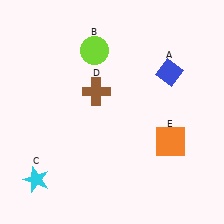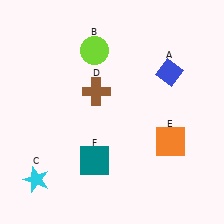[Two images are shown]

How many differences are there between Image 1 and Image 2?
There is 1 difference between the two images.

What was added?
A teal square (F) was added in Image 2.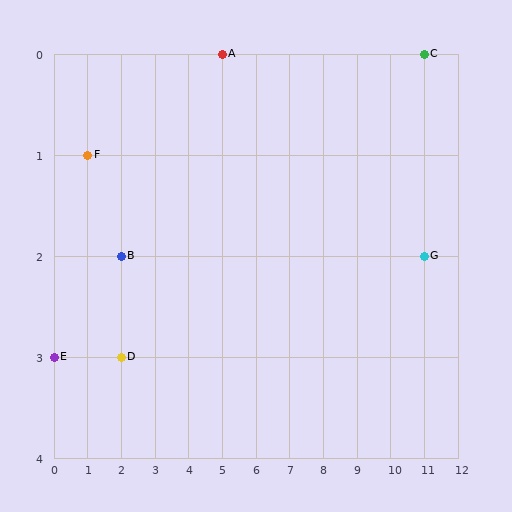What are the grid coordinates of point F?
Point F is at grid coordinates (1, 1).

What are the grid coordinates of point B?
Point B is at grid coordinates (2, 2).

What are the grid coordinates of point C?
Point C is at grid coordinates (11, 0).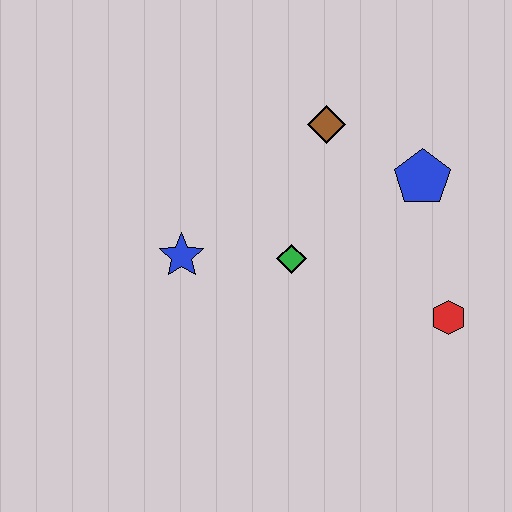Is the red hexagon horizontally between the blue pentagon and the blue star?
No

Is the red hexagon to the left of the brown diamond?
No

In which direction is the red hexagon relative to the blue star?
The red hexagon is to the right of the blue star.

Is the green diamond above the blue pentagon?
No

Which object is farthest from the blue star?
The red hexagon is farthest from the blue star.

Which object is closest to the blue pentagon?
The brown diamond is closest to the blue pentagon.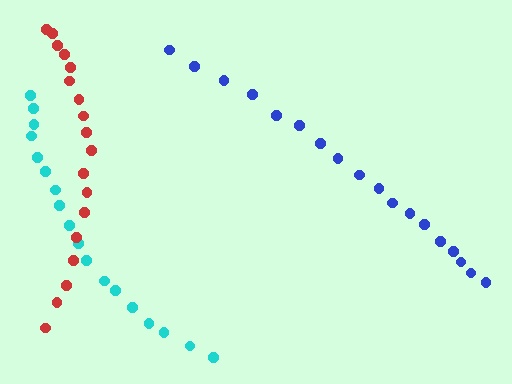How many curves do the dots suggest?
There are 3 distinct paths.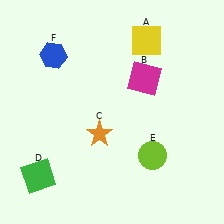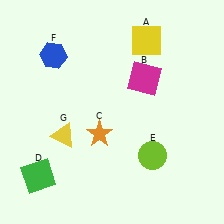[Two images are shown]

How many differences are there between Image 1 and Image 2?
There is 1 difference between the two images.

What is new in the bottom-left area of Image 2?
A yellow triangle (G) was added in the bottom-left area of Image 2.